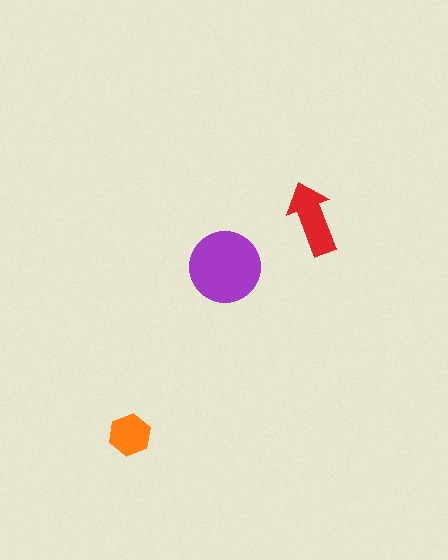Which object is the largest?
The purple circle.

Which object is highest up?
The red arrow is topmost.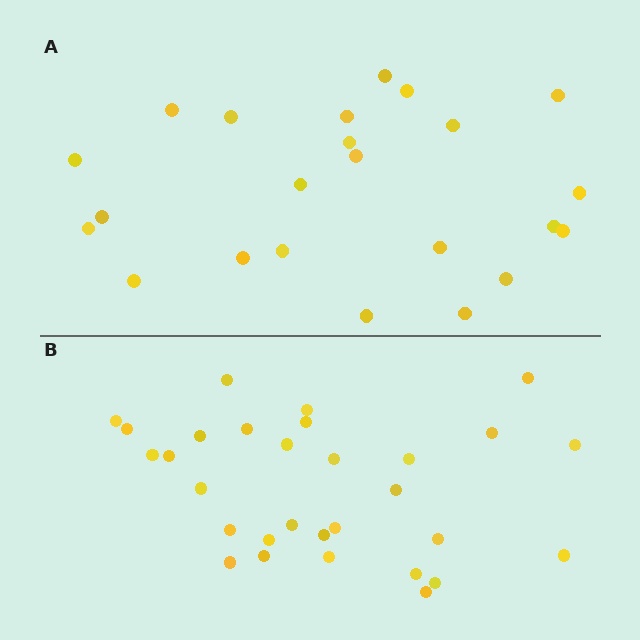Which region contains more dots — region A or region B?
Region B (the bottom region) has more dots.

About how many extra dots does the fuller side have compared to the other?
Region B has roughly 8 or so more dots than region A.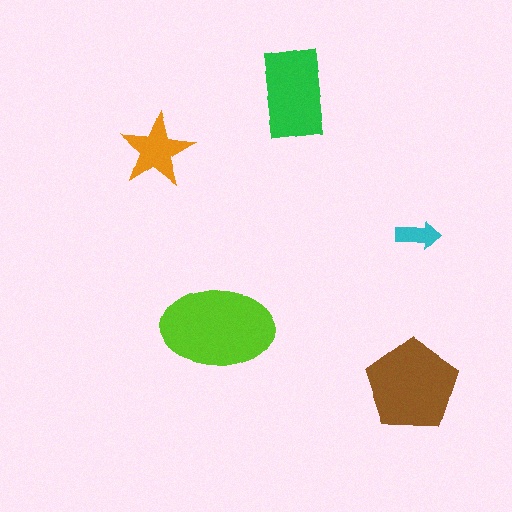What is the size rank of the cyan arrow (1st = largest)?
5th.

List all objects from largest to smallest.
The lime ellipse, the brown pentagon, the green rectangle, the orange star, the cyan arrow.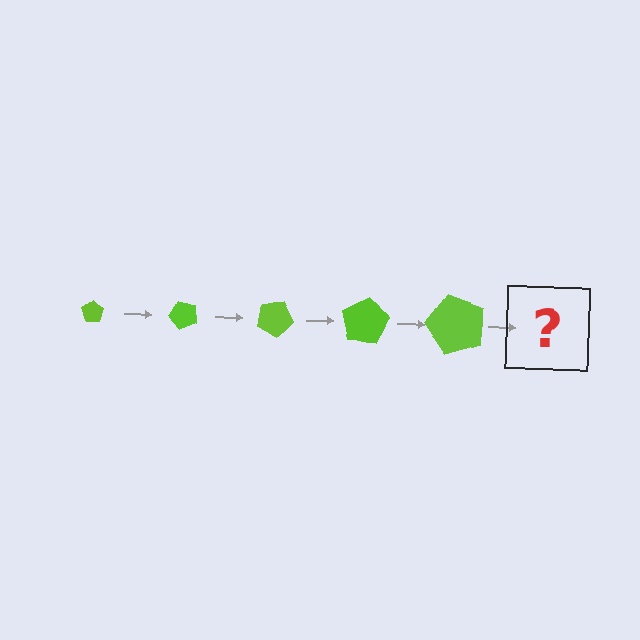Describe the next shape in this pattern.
It should be a pentagon, larger than the previous one and rotated 250 degrees from the start.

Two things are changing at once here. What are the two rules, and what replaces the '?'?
The two rules are that the pentagon grows larger each step and it rotates 50 degrees each step. The '?' should be a pentagon, larger than the previous one and rotated 250 degrees from the start.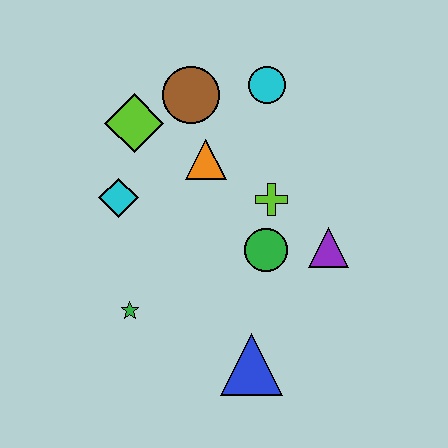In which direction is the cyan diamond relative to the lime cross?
The cyan diamond is to the left of the lime cross.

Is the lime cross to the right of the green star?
Yes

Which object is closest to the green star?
The cyan diamond is closest to the green star.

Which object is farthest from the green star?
The cyan circle is farthest from the green star.